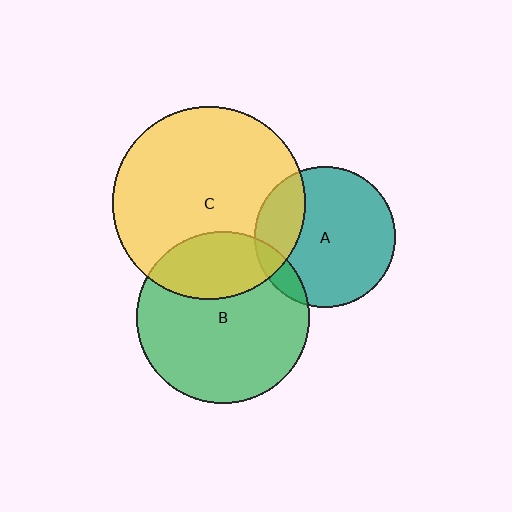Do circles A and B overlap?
Yes.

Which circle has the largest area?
Circle C (yellow).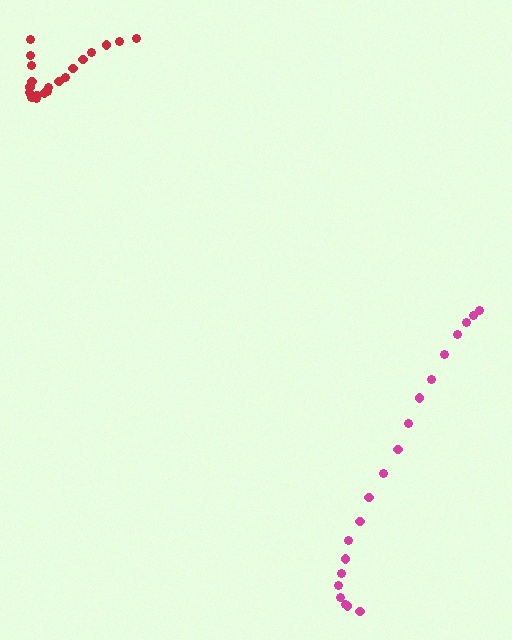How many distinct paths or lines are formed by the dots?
There are 2 distinct paths.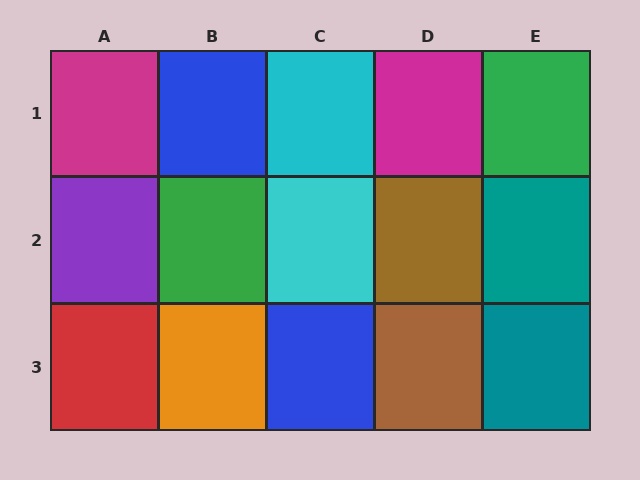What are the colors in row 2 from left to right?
Purple, green, cyan, brown, teal.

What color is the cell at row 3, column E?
Teal.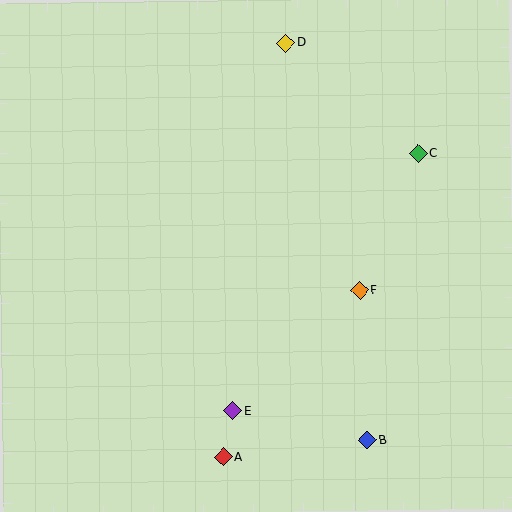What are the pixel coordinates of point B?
Point B is at (367, 440).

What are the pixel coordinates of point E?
Point E is at (233, 411).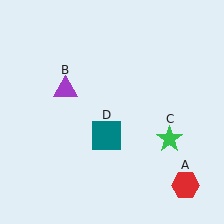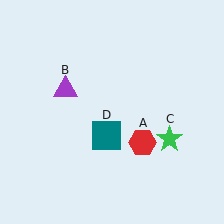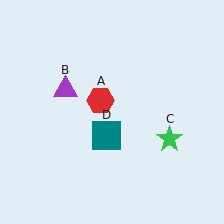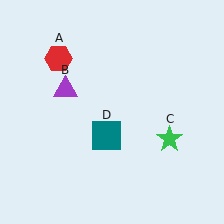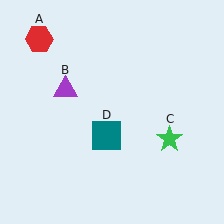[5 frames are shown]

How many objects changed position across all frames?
1 object changed position: red hexagon (object A).